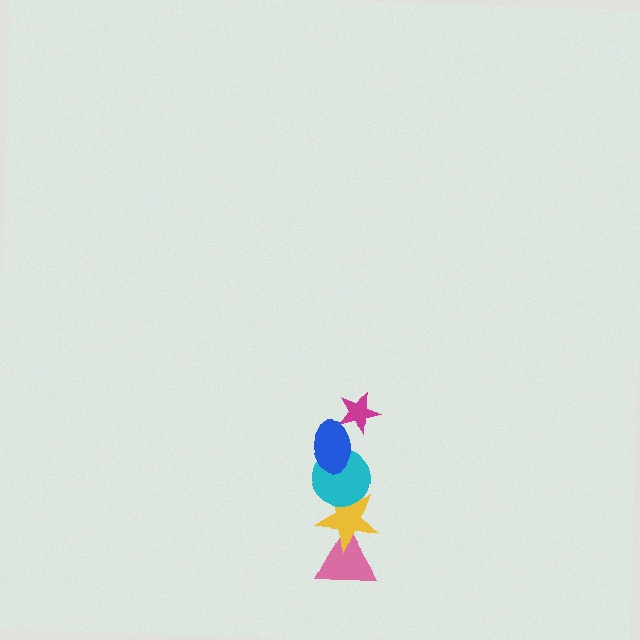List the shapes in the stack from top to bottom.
From top to bottom: the magenta star, the blue ellipse, the cyan circle, the yellow star, the pink triangle.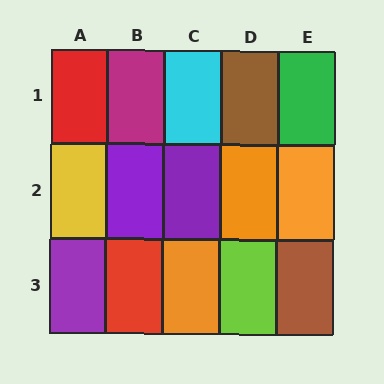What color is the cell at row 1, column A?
Red.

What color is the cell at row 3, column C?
Orange.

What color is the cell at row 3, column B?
Red.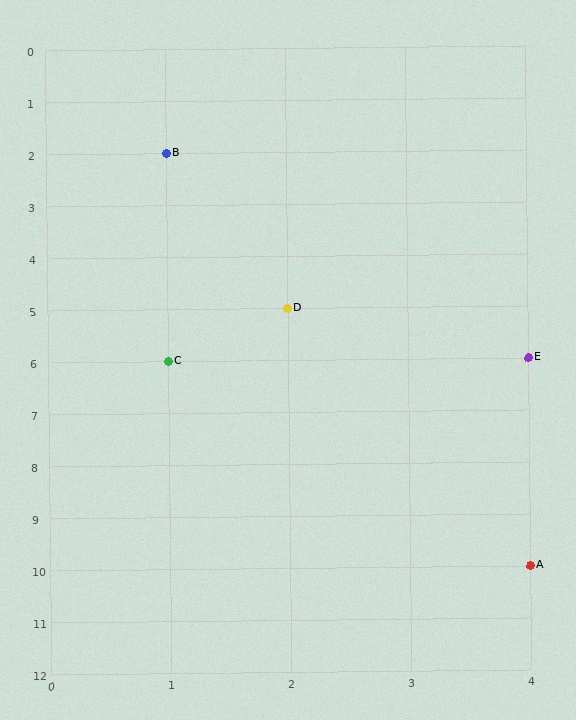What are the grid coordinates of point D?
Point D is at grid coordinates (2, 5).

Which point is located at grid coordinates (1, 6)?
Point C is at (1, 6).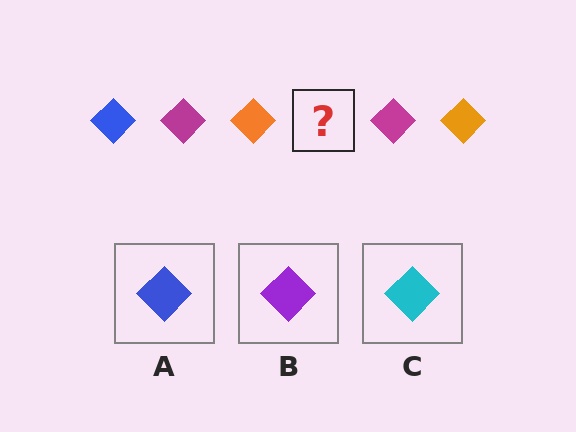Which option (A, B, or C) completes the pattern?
A.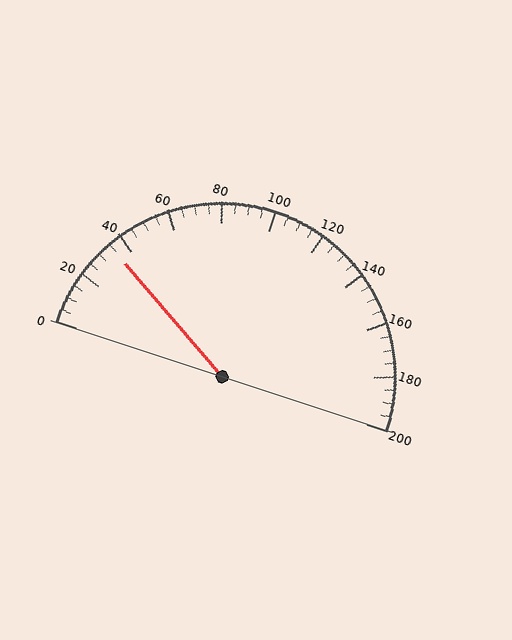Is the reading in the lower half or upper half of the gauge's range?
The reading is in the lower half of the range (0 to 200).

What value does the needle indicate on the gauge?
The needle indicates approximately 35.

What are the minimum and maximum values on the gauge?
The gauge ranges from 0 to 200.